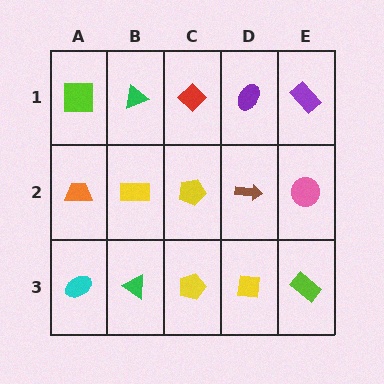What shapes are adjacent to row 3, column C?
A yellow pentagon (row 2, column C), a green triangle (row 3, column B), a yellow square (row 3, column D).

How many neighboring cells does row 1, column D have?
3.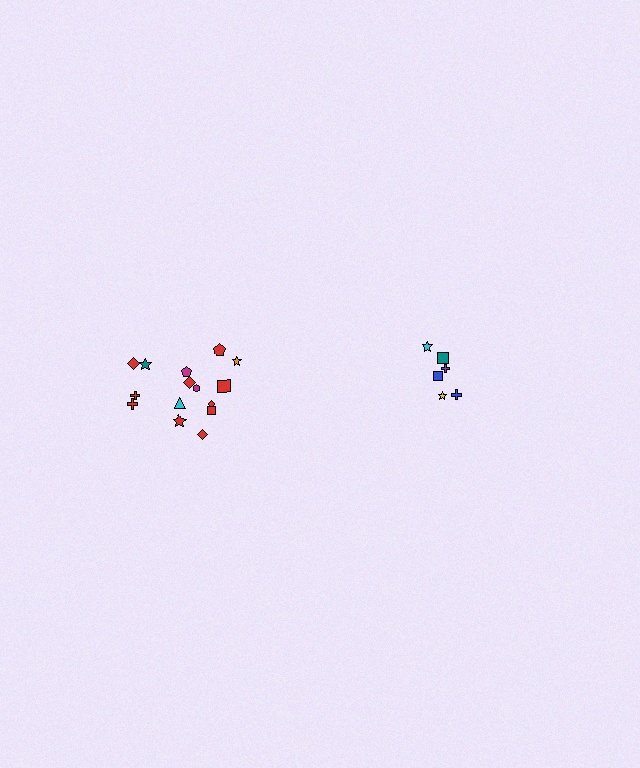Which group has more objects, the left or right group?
The left group.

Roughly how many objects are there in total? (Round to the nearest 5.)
Roughly 20 objects in total.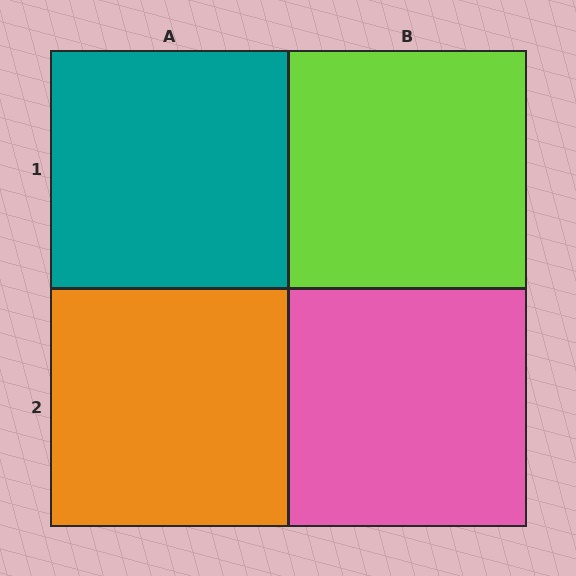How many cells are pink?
1 cell is pink.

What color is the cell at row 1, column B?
Lime.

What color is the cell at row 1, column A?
Teal.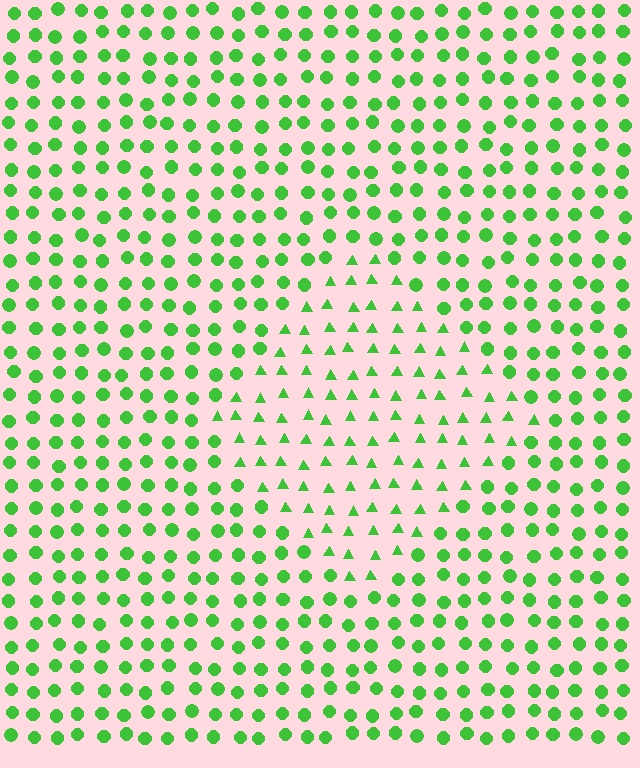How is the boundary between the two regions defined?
The boundary is defined by a change in element shape: triangles inside vs. circles outside. All elements share the same color and spacing.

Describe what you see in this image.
The image is filled with small green elements arranged in a uniform grid. A diamond-shaped region contains triangles, while the surrounding area contains circles. The boundary is defined purely by the change in element shape.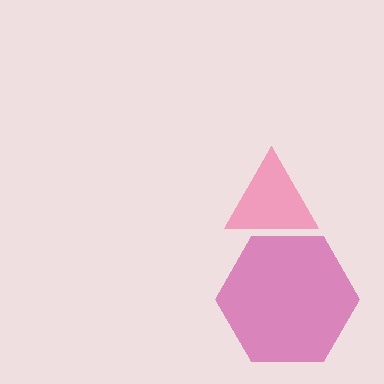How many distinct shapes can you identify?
There are 2 distinct shapes: a pink triangle, a magenta hexagon.